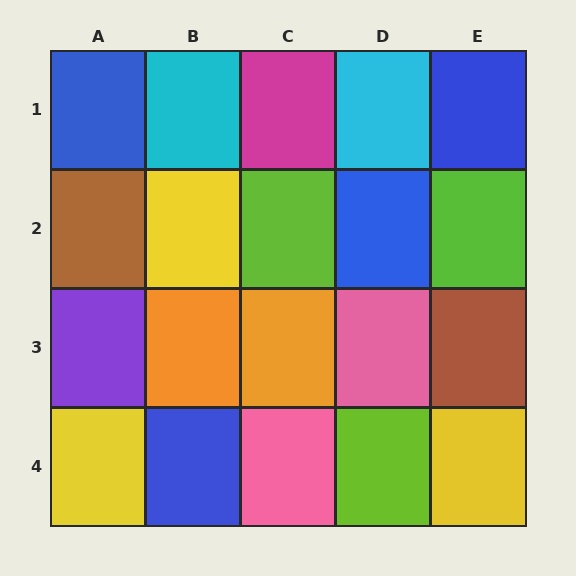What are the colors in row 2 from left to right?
Brown, yellow, lime, blue, lime.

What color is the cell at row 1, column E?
Blue.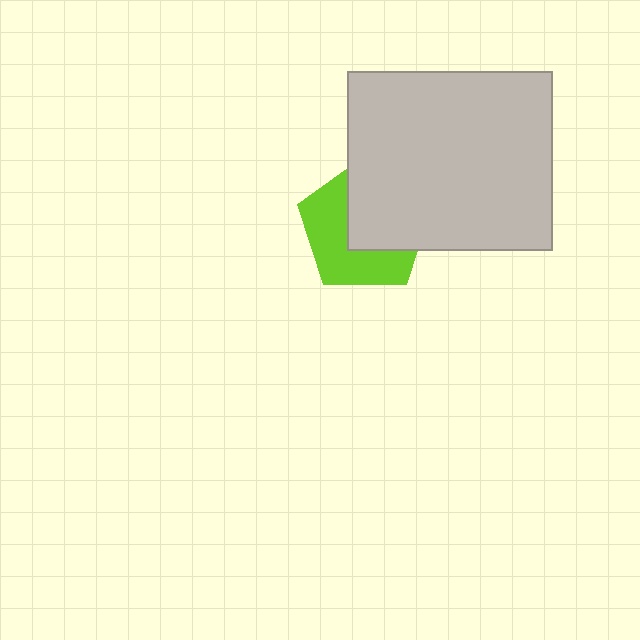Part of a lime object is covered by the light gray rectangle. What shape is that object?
It is a pentagon.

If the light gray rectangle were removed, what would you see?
You would see the complete lime pentagon.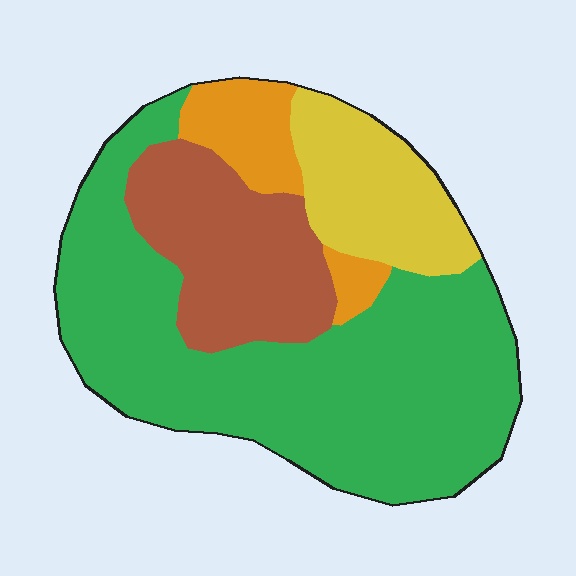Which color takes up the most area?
Green, at roughly 55%.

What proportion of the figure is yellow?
Yellow covers around 15% of the figure.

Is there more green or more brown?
Green.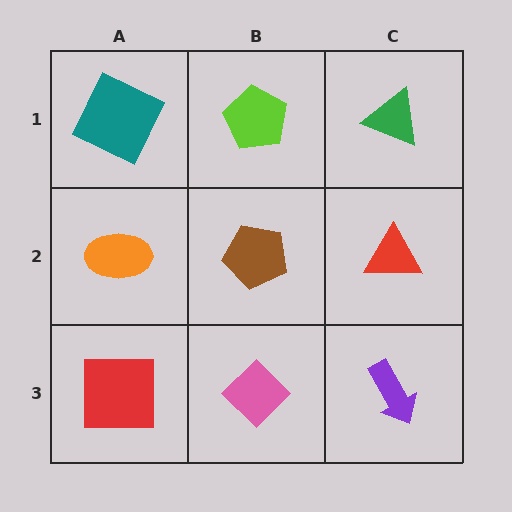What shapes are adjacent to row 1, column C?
A red triangle (row 2, column C), a lime pentagon (row 1, column B).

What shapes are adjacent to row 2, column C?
A green triangle (row 1, column C), a purple arrow (row 3, column C), a brown pentagon (row 2, column B).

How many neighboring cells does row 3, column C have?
2.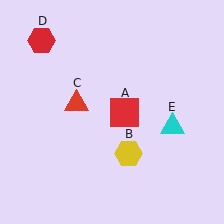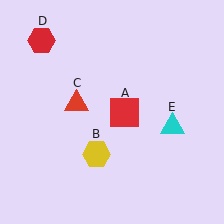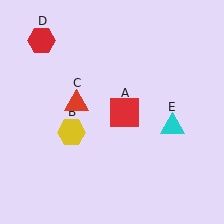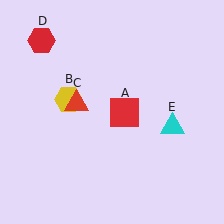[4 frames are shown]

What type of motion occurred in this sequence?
The yellow hexagon (object B) rotated clockwise around the center of the scene.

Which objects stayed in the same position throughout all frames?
Red square (object A) and red triangle (object C) and red hexagon (object D) and cyan triangle (object E) remained stationary.